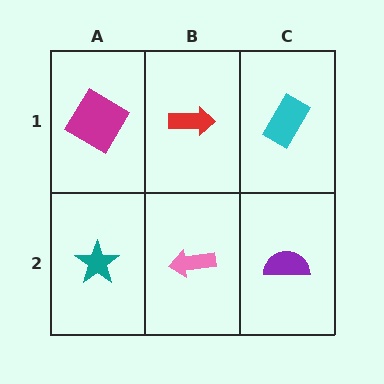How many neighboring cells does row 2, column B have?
3.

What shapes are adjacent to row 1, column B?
A pink arrow (row 2, column B), a magenta diamond (row 1, column A), a cyan rectangle (row 1, column C).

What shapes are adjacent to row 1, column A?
A teal star (row 2, column A), a red arrow (row 1, column B).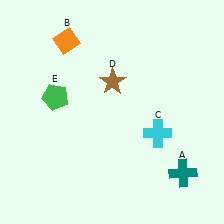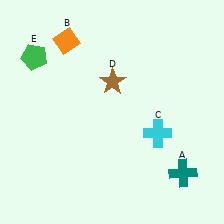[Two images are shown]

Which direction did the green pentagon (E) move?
The green pentagon (E) moved up.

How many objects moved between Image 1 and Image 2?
1 object moved between the two images.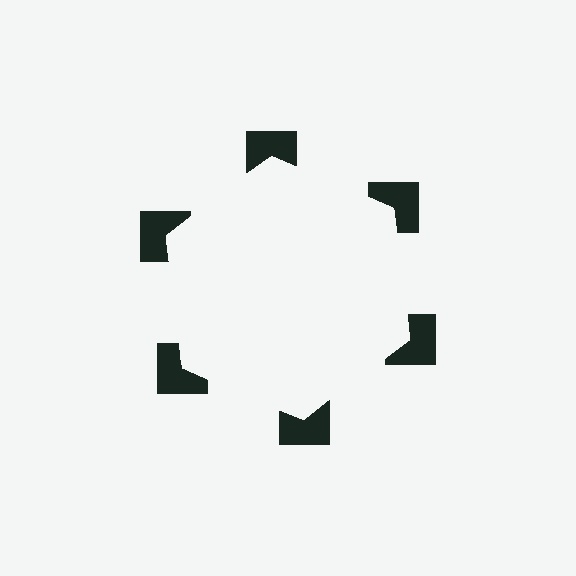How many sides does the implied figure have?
6 sides.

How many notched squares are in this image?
There are 6 — one at each vertex of the illusory hexagon.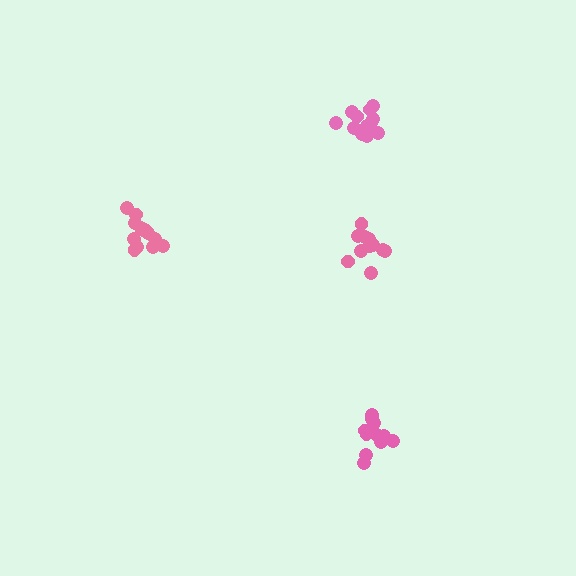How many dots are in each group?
Group 1: 12 dots, Group 2: 13 dots, Group 3: 11 dots, Group 4: 12 dots (48 total).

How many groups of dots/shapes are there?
There are 4 groups.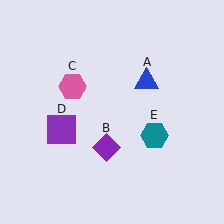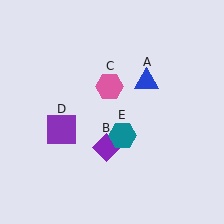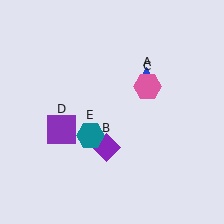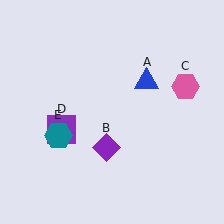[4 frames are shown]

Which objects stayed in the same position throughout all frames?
Blue triangle (object A) and purple diamond (object B) and purple square (object D) remained stationary.